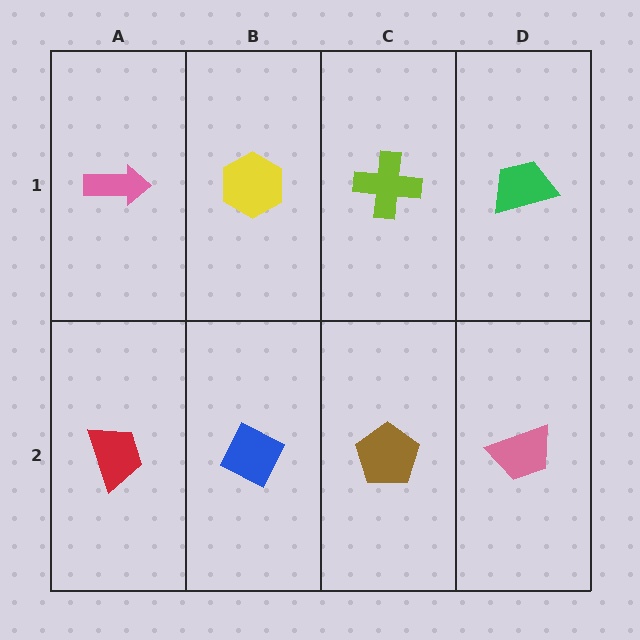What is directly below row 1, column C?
A brown pentagon.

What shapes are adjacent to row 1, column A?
A red trapezoid (row 2, column A), a yellow hexagon (row 1, column B).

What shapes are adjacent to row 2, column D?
A green trapezoid (row 1, column D), a brown pentagon (row 2, column C).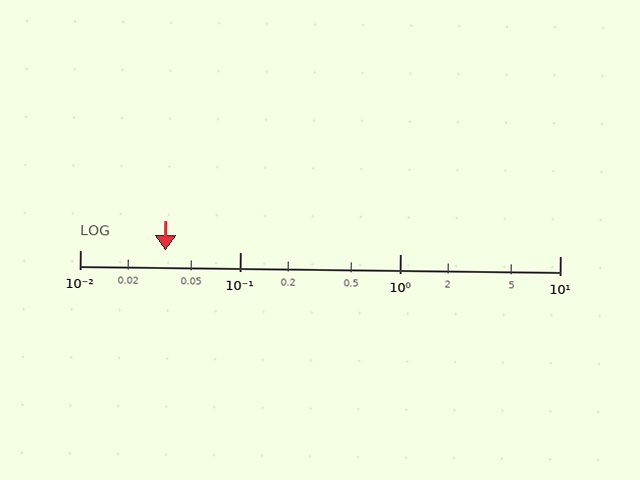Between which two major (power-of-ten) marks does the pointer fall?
The pointer is between 0.01 and 0.1.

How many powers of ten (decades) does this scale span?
The scale spans 3 decades, from 0.01 to 10.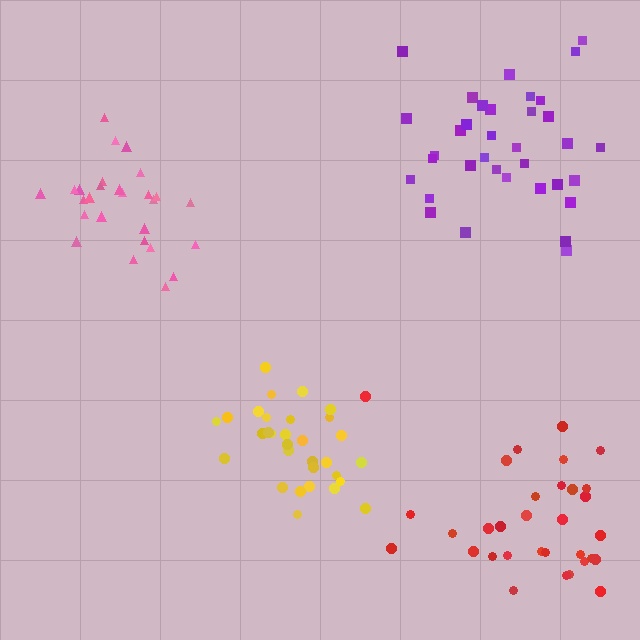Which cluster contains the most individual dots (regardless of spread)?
Purple (35).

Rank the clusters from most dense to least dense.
yellow, red, pink, purple.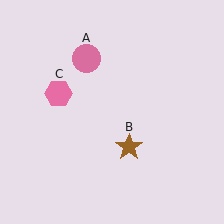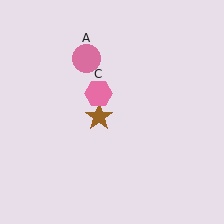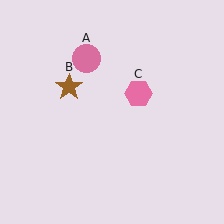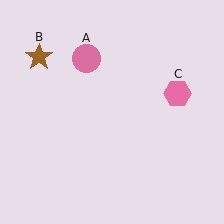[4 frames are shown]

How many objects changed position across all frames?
2 objects changed position: brown star (object B), pink hexagon (object C).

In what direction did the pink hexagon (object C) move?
The pink hexagon (object C) moved right.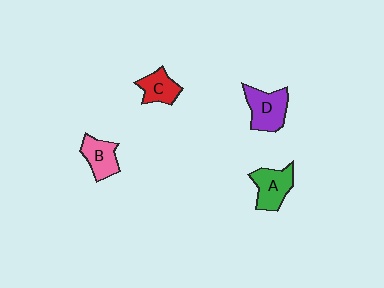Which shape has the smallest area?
Shape C (red).